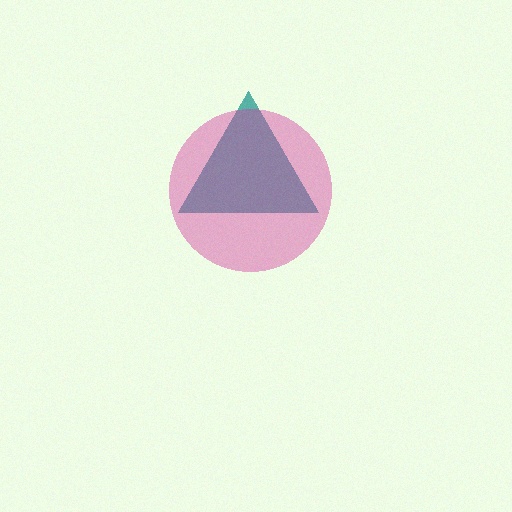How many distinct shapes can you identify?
There are 2 distinct shapes: a teal triangle, a magenta circle.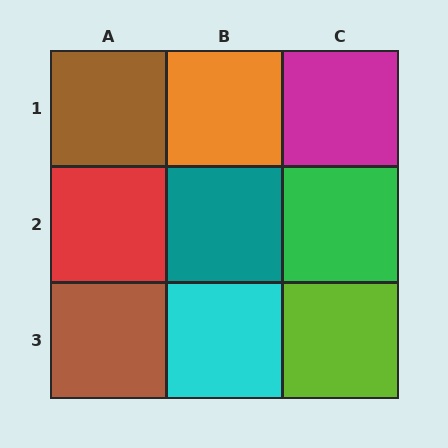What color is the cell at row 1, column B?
Orange.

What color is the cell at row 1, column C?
Magenta.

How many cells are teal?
1 cell is teal.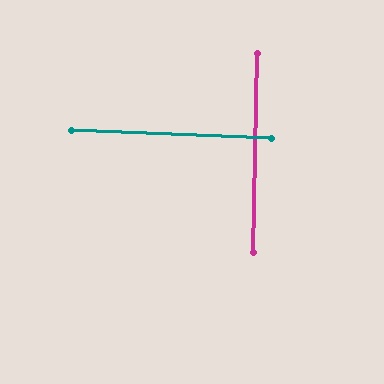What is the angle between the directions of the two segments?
Approximately 89 degrees.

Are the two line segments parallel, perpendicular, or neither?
Perpendicular — they meet at approximately 89°.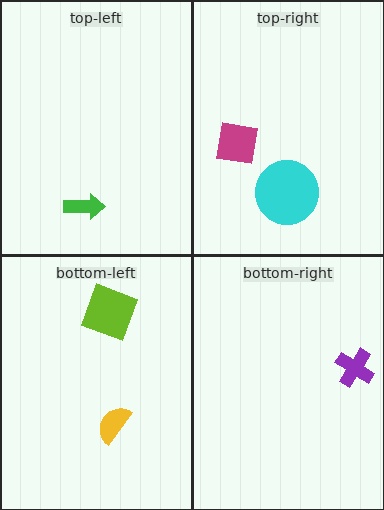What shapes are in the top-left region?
The green arrow.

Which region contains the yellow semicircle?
The bottom-left region.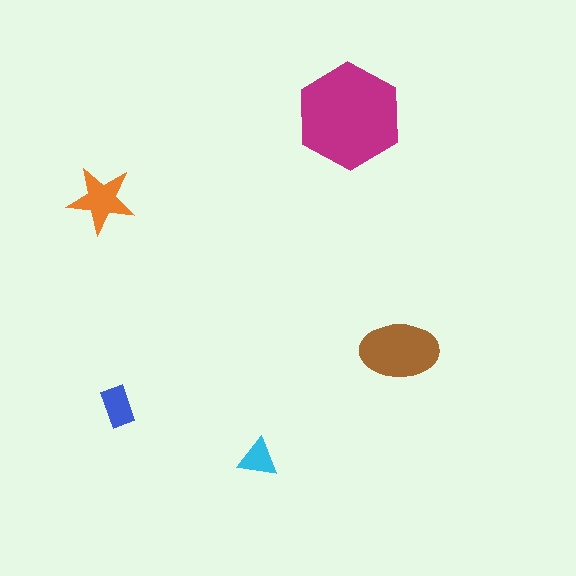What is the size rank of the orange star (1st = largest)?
3rd.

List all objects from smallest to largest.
The cyan triangle, the blue rectangle, the orange star, the brown ellipse, the magenta hexagon.